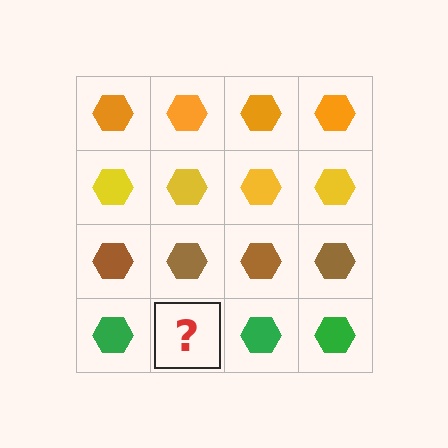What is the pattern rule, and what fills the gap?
The rule is that each row has a consistent color. The gap should be filled with a green hexagon.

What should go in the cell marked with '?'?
The missing cell should contain a green hexagon.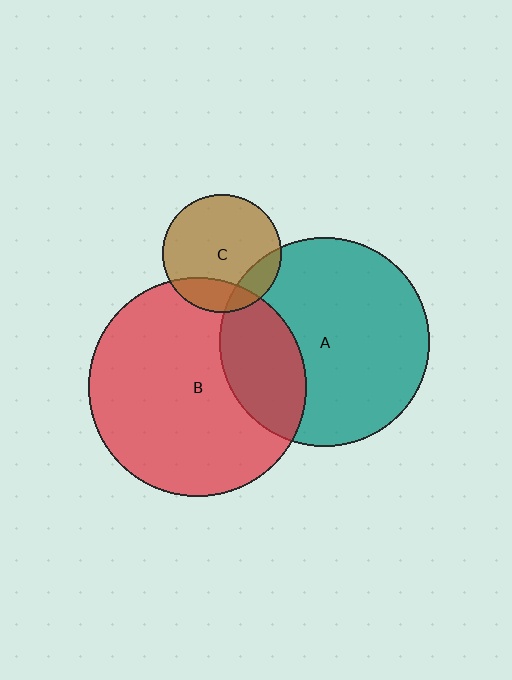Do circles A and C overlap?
Yes.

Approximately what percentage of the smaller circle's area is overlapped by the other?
Approximately 15%.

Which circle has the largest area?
Circle B (red).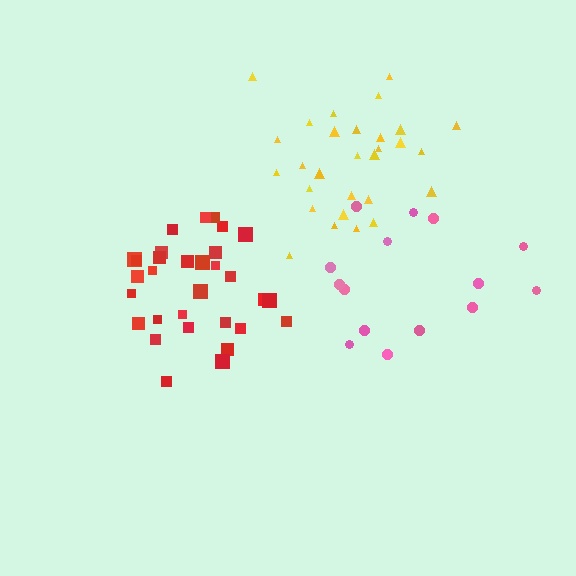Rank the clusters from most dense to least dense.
red, yellow, pink.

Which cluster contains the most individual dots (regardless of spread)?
Red (31).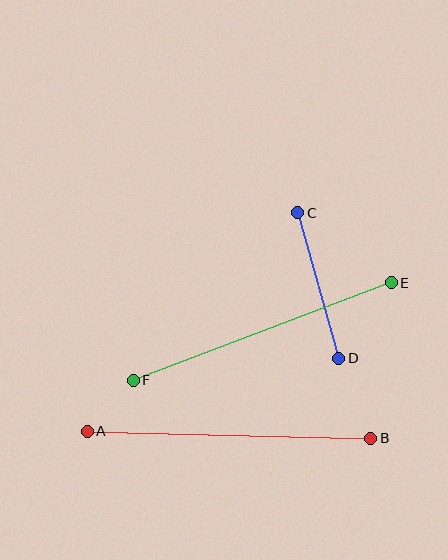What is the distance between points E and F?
The distance is approximately 276 pixels.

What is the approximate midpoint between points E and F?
The midpoint is at approximately (262, 331) pixels.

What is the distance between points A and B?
The distance is approximately 284 pixels.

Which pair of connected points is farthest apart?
Points A and B are farthest apart.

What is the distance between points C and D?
The distance is approximately 151 pixels.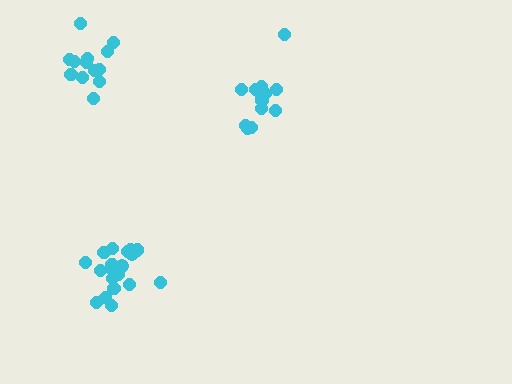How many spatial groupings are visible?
There are 3 spatial groupings.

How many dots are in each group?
Group 1: 14 dots, Group 2: 14 dots, Group 3: 19 dots (47 total).